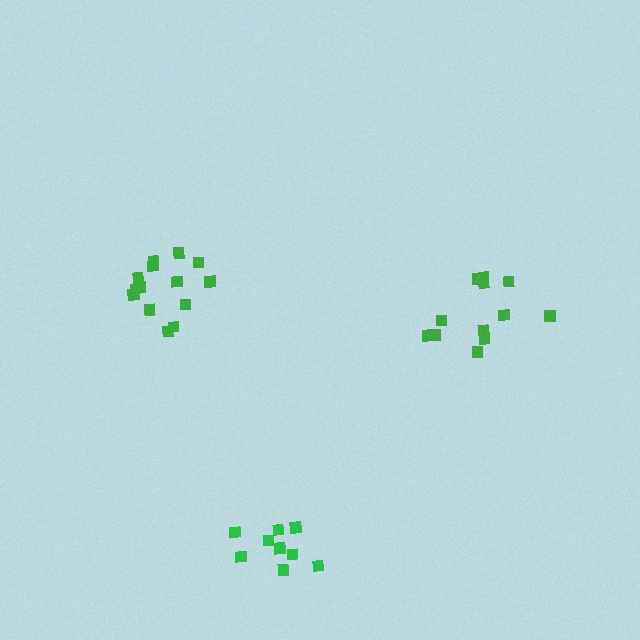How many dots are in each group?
Group 1: 14 dots, Group 2: 12 dots, Group 3: 9 dots (35 total).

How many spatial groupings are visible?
There are 3 spatial groupings.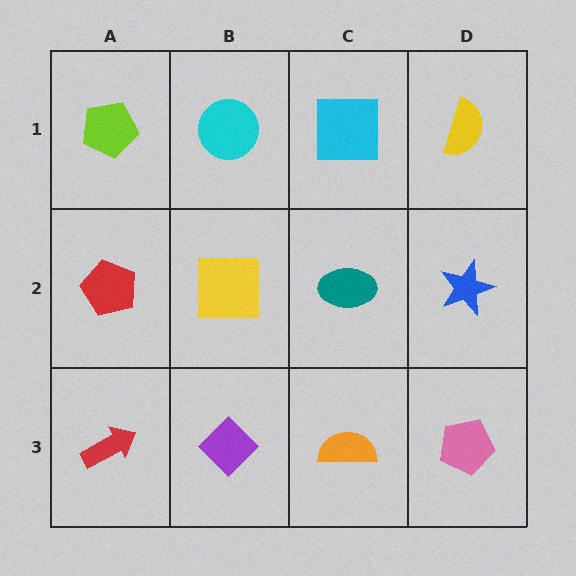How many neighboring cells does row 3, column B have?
3.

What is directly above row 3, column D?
A blue star.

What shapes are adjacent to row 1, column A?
A red pentagon (row 2, column A), a cyan circle (row 1, column B).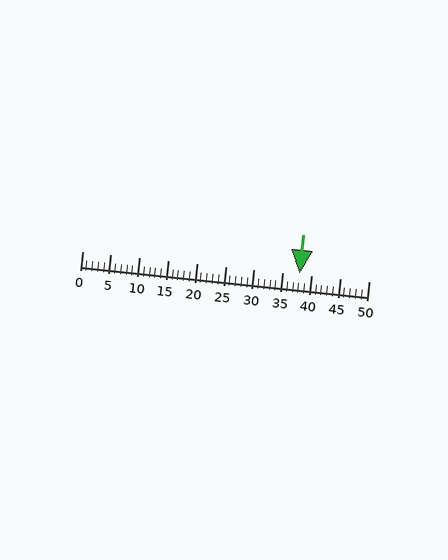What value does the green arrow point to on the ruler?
The green arrow points to approximately 38.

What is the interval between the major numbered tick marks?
The major tick marks are spaced 5 units apart.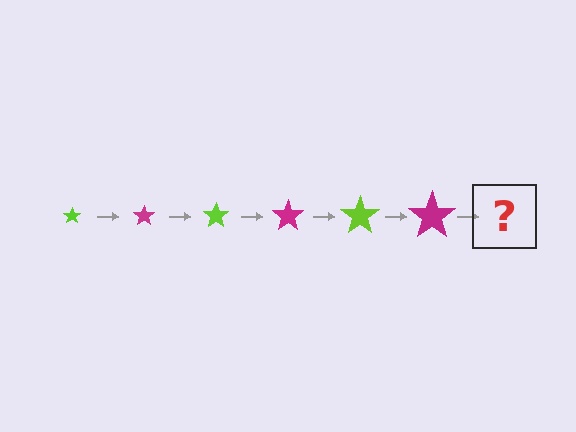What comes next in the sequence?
The next element should be a lime star, larger than the previous one.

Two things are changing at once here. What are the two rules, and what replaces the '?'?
The two rules are that the star grows larger each step and the color cycles through lime and magenta. The '?' should be a lime star, larger than the previous one.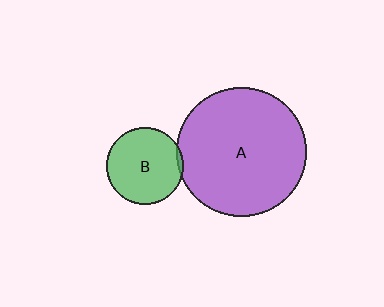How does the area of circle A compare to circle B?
Approximately 2.9 times.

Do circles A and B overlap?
Yes.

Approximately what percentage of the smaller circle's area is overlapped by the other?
Approximately 5%.